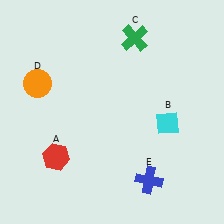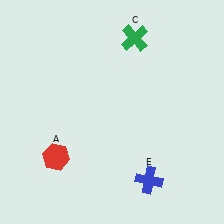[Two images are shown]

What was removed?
The orange circle (D), the cyan diamond (B) were removed in Image 2.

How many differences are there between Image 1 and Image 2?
There are 2 differences between the two images.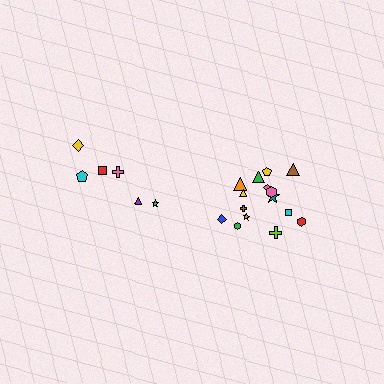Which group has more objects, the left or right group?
The right group.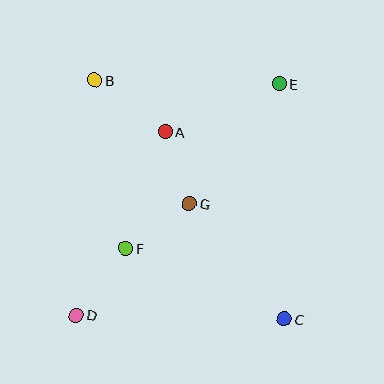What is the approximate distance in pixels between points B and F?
The distance between B and F is approximately 171 pixels.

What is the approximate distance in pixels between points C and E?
The distance between C and E is approximately 236 pixels.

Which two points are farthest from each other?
Points D and E are farthest from each other.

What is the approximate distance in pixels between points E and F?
The distance between E and F is approximately 225 pixels.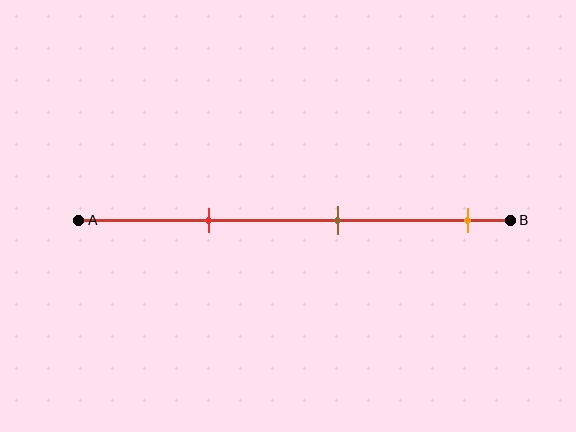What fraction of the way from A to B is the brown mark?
The brown mark is approximately 60% (0.6) of the way from A to B.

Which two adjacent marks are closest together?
The red and brown marks are the closest adjacent pair.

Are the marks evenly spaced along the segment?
Yes, the marks are approximately evenly spaced.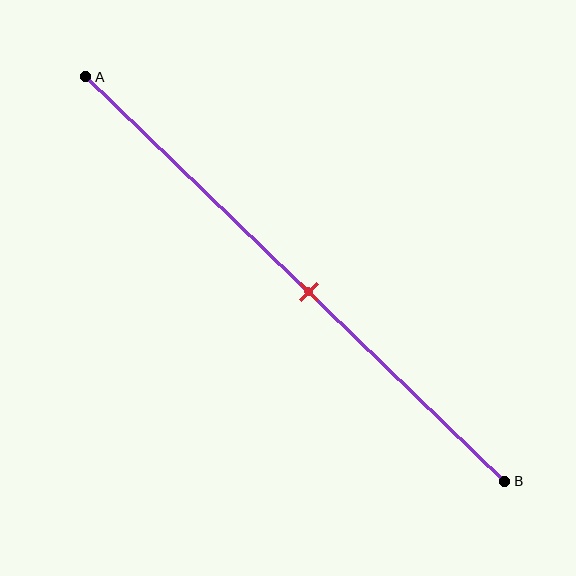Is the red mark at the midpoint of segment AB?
No, the mark is at about 55% from A, not at the 50% midpoint.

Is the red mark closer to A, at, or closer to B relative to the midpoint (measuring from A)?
The red mark is closer to point B than the midpoint of segment AB.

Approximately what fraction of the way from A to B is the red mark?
The red mark is approximately 55% of the way from A to B.